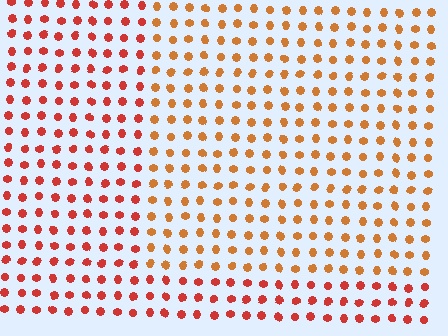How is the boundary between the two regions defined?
The boundary is defined purely by a slight shift in hue (about 27 degrees). Spacing, size, and orientation are identical on both sides.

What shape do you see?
I see a rectangle.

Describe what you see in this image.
The image is filled with small red elements in a uniform arrangement. A rectangle-shaped region is visible where the elements are tinted to a slightly different hue, forming a subtle color boundary.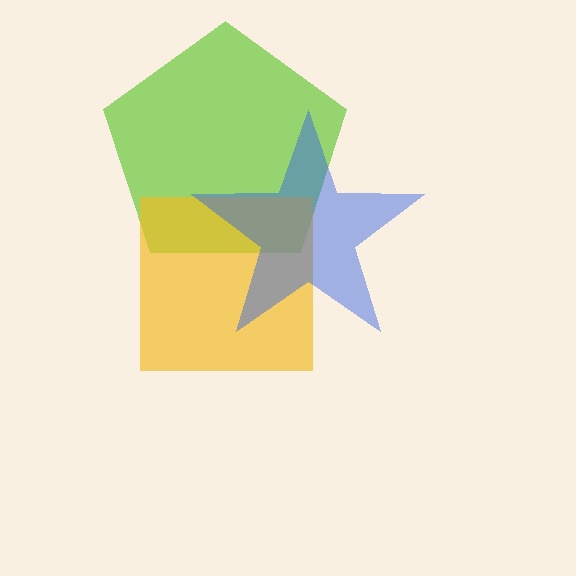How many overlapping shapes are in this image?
There are 3 overlapping shapes in the image.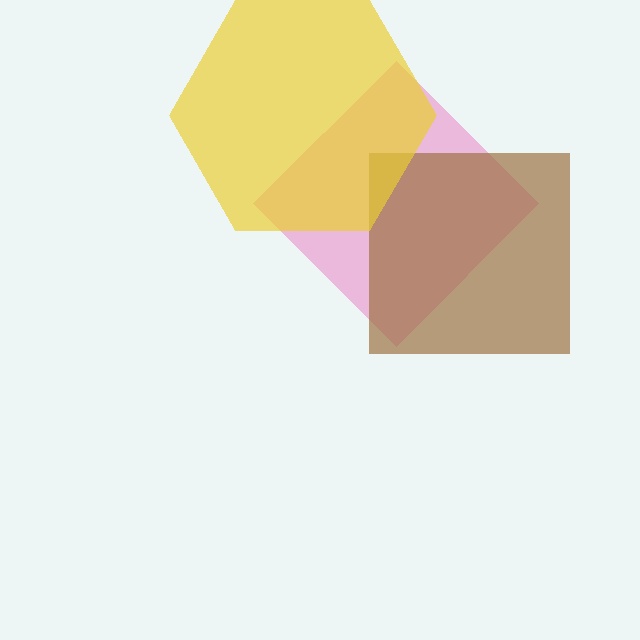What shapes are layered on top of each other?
The layered shapes are: a pink diamond, a brown square, a yellow hexagon.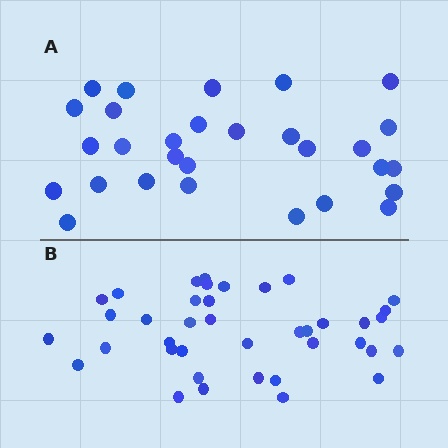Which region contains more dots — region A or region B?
Region B (the bottom region) has more dots.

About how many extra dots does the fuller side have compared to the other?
Region B has roughly 10 or so more dots than region A.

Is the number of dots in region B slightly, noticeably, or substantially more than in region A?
Region B has noticeably more, but not dramatically so. The ratio is roughly 1.3 to 1.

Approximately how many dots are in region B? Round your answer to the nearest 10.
About 40 dots. (The exact count is 39, which rounds to 40.)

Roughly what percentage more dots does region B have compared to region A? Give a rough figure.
About 35% more.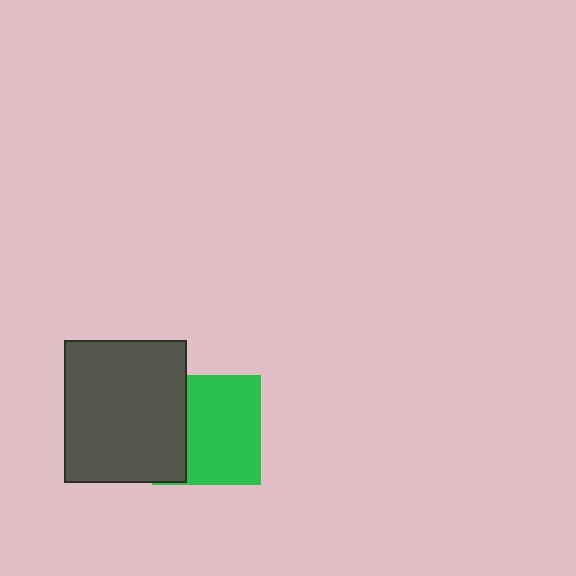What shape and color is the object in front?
The object in front is a dark gray rectangle.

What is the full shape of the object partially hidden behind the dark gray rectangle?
The partially hidden object is a green square.